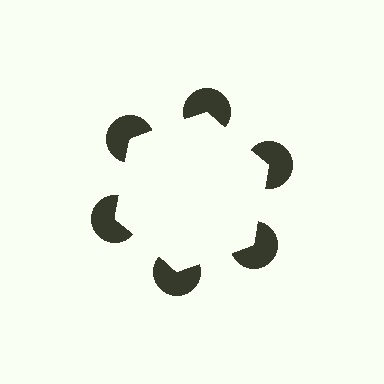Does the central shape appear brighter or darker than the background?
It typically appears slightly brighter than the background, even though no actual brightness change is drawn.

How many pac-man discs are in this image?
There are 6 — one at each vertex of the illusory hexagon.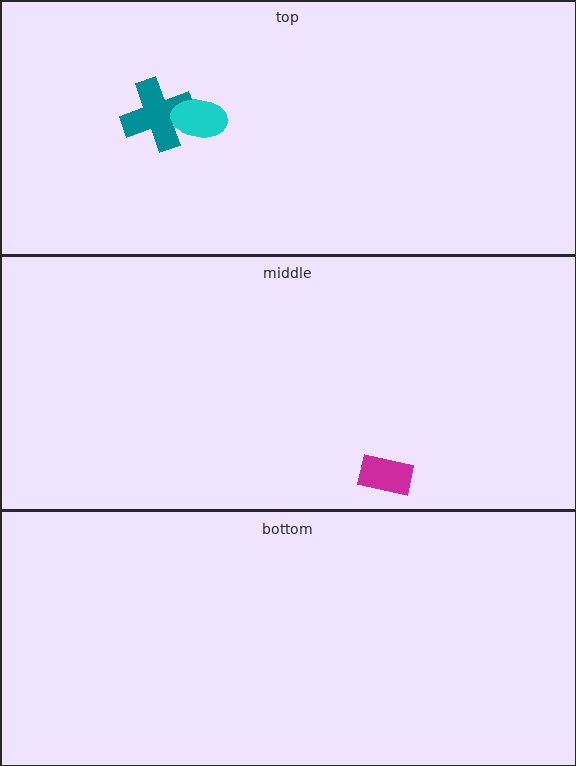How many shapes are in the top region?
2.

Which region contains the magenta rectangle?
The middle region.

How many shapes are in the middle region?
1.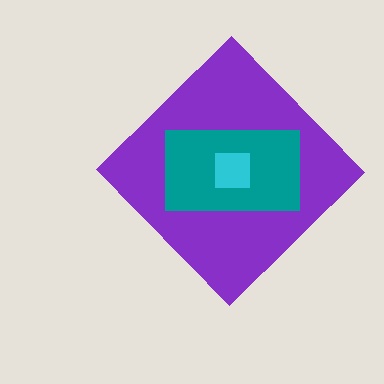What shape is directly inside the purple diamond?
The teal rectangle.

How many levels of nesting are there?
3.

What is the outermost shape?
The purple diamond.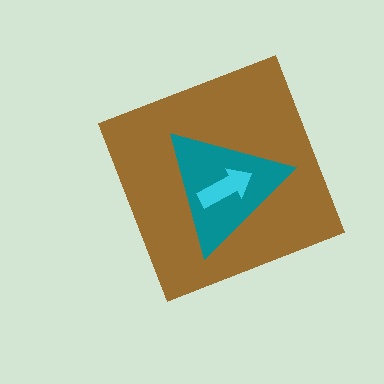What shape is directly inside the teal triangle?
The cyan arrow.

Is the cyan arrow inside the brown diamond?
Yes.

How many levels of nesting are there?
3.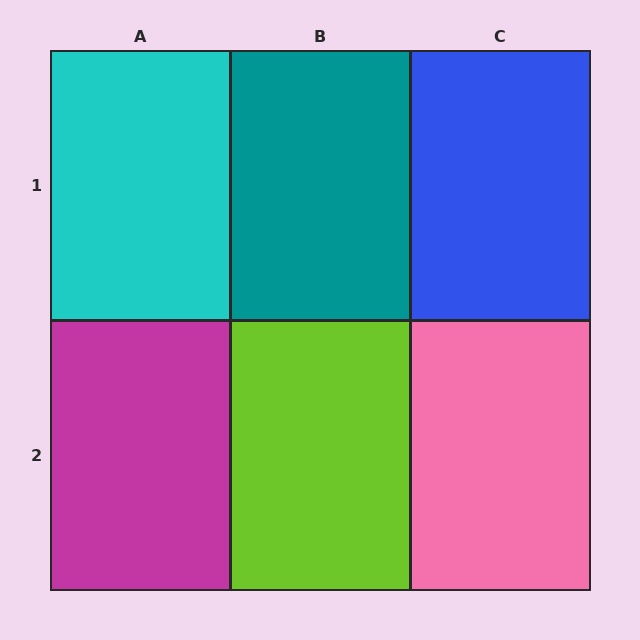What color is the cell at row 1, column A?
Cyan.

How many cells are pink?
1 cell is pink.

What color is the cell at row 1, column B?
Teal.